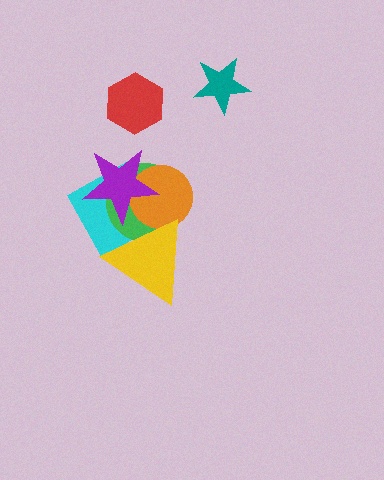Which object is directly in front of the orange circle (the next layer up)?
The purple star is directly in front of the orange circle.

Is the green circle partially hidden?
Yes, it is partially covered by another shape.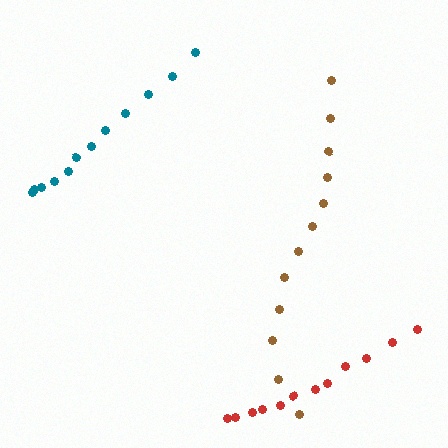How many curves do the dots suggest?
There are 3 distinct paths.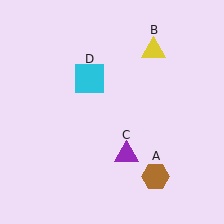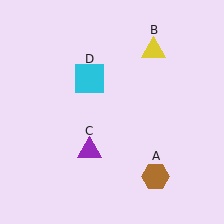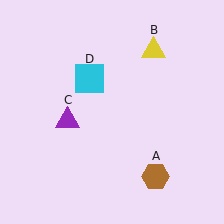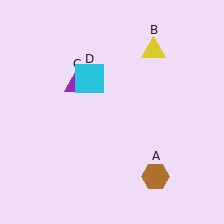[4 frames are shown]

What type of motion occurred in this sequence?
The purple triangle (object C) rotated clockwise around the center of the scene.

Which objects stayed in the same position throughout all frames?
Brown hexagon (object A) and yellow triangle (object B) and cyan square (object D) remained stationary.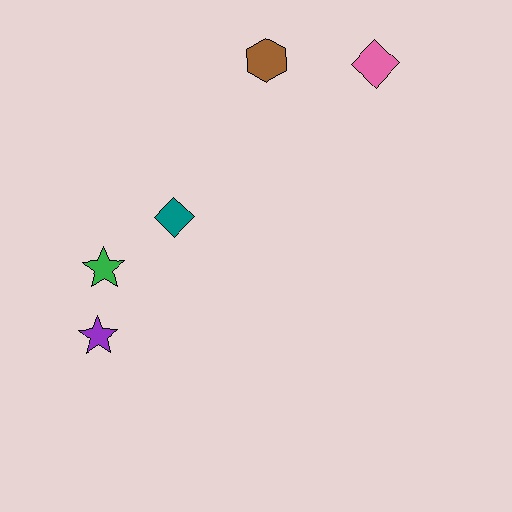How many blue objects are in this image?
There are no blue objects.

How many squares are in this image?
There are no squares.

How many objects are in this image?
There are 5 objects.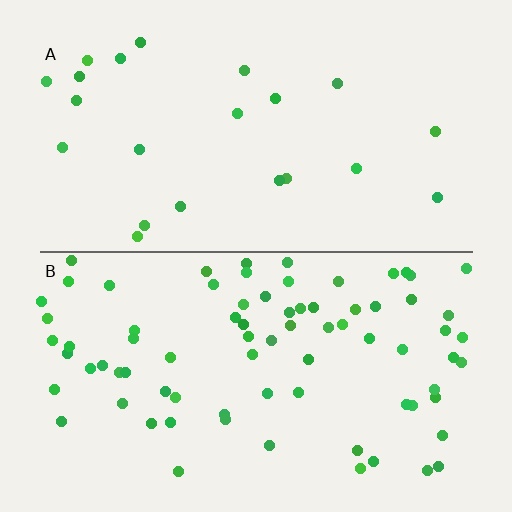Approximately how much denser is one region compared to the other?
Approximately 3.5× — region B over region A.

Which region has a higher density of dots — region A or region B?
B (the bottom).